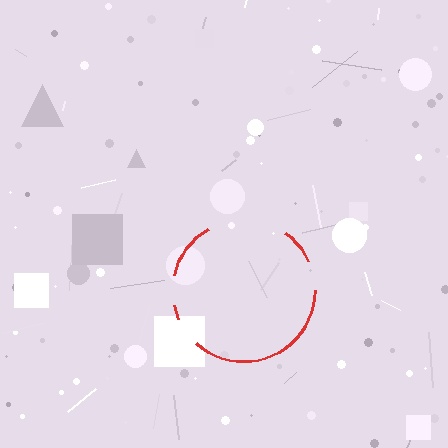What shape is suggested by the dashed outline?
The dashed outline suggests a circle.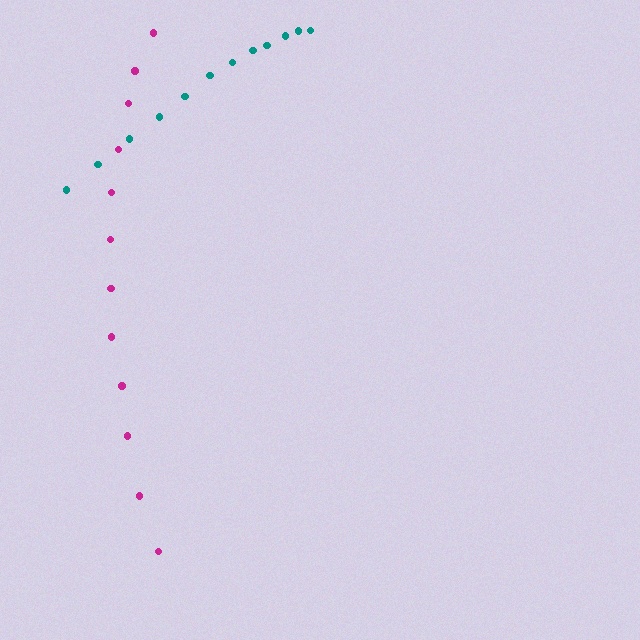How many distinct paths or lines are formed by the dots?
There are 2 distinct paths.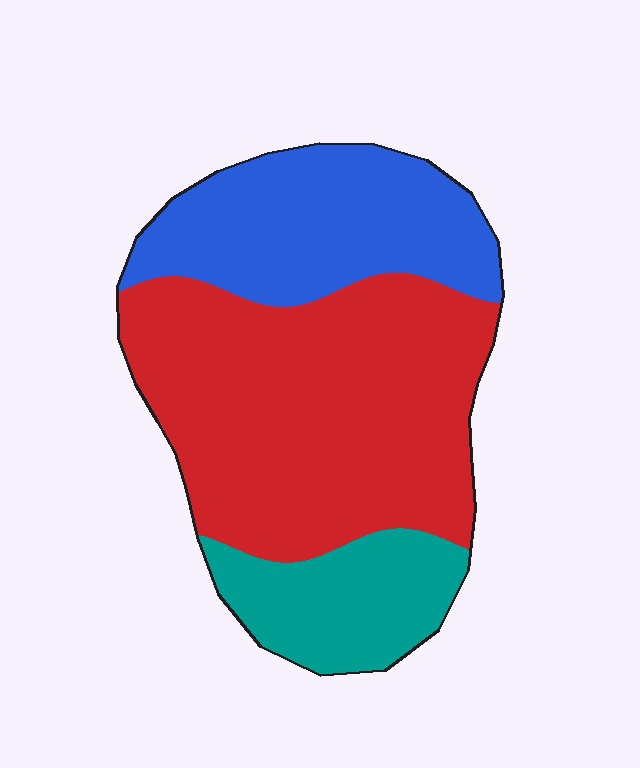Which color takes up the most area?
Red, at roughly 55%.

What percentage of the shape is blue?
Blue covers 28% of the shape.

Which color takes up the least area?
Teal, at roughly 15%.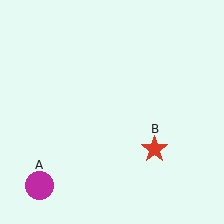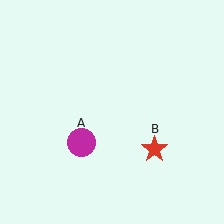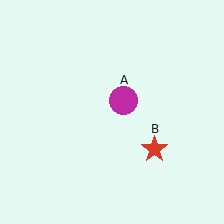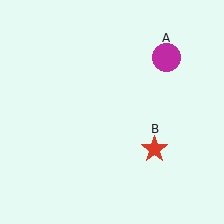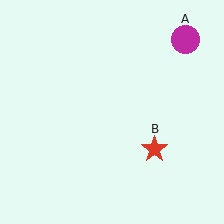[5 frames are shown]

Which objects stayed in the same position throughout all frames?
Red star (object B) remained stationary.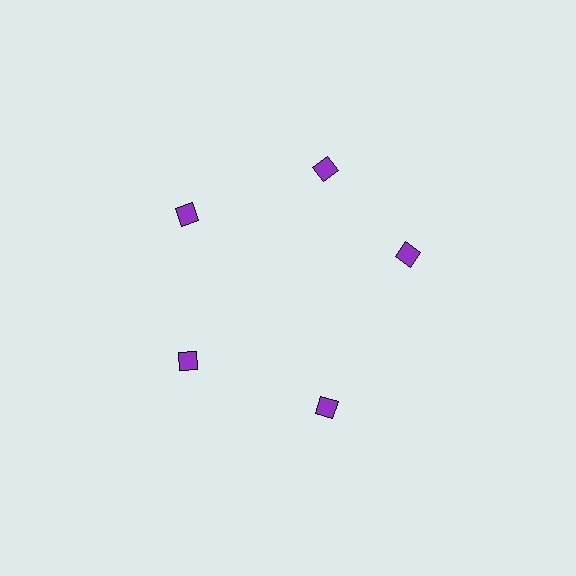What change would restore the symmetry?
The symmetry would be restored by rotating it back into even spacing with its neighbors so that all 5 diamonds sit at equal angles and equal distance from the center.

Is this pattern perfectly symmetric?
No. The 5 purple diamonds are arranged in a ring, but one element near the 3 o'clock position is rotated out of alignment along the ring, breaking the 5-fold rotational symmetry.